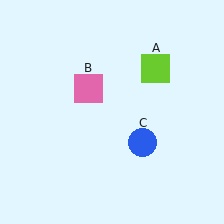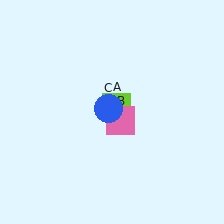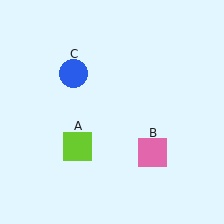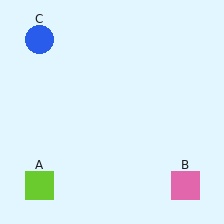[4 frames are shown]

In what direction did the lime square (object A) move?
The lime square (object A) moved down and to the left.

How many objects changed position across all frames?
3 objects changed position: lime square (object A), pink square (object B), blue circle (object C).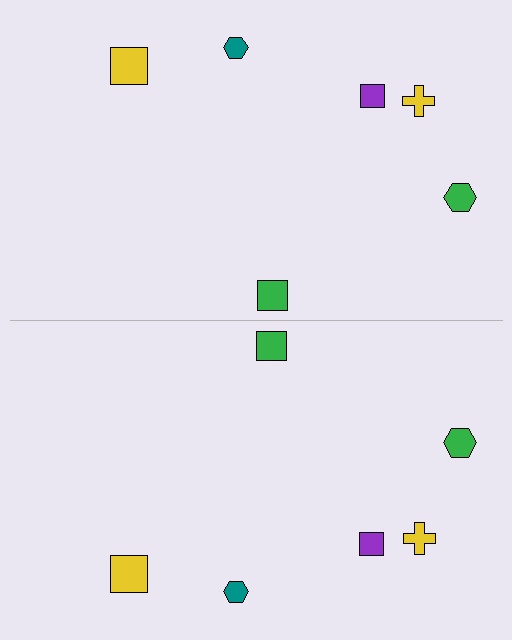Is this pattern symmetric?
Yes, this pattern has bilateral (reflection) symmetry.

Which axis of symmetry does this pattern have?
The pattern has a horizontal axis of symmetry running through the center of the image.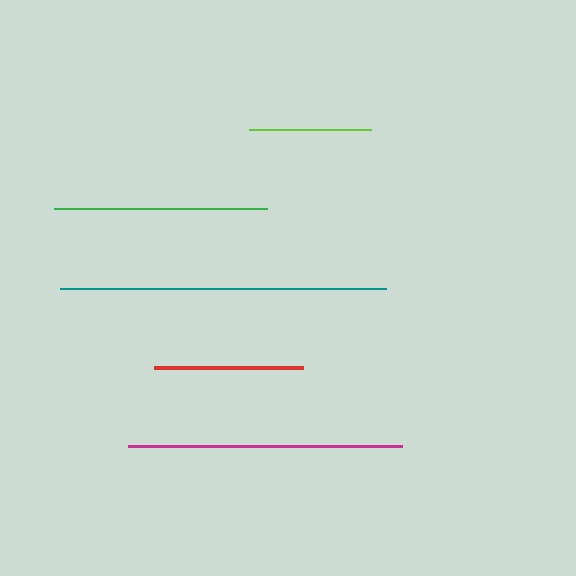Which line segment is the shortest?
The lime line is the shortest at approximately 121 pixels.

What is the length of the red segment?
The red segment is approximately 149 pixels long.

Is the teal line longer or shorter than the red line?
The teal line is longer than the red line.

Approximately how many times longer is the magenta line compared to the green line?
The magenta line is approximately 1.3 times the length of the green line.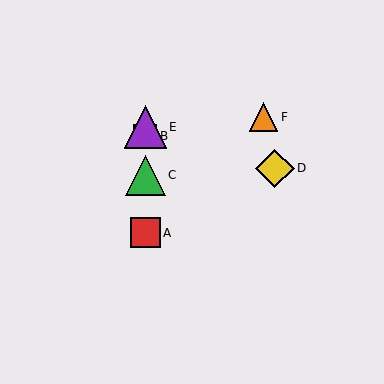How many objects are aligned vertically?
4 objects (A, B, C, E) are aligned vertically.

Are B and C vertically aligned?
Yes, both are at x≈145.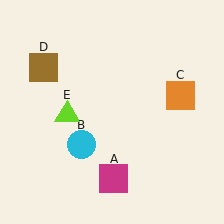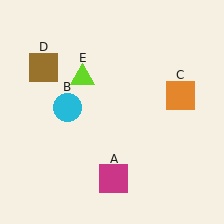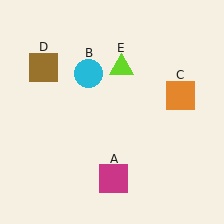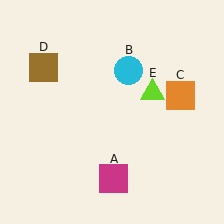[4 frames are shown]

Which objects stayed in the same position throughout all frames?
Magenta square (object A) and orange square (object C) and brown square (object D) remained stationary.